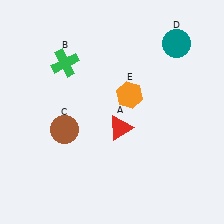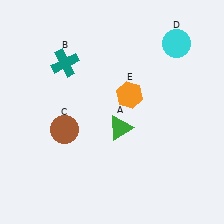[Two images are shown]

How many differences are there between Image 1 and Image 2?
There are 3 differences between the two images.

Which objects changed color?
A changed from red to green. B changed from green to teal. D changed from teal to cyan.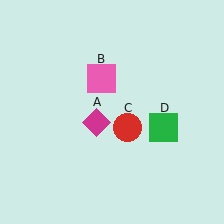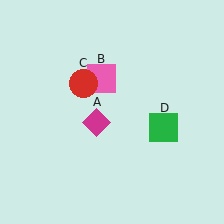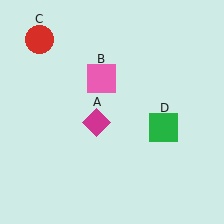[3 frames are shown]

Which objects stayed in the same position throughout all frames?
Magenta diamond (object A) and pink square (object B) and green square (object D) remained stationary.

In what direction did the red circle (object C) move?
The red circle (object C) moved up and to the left.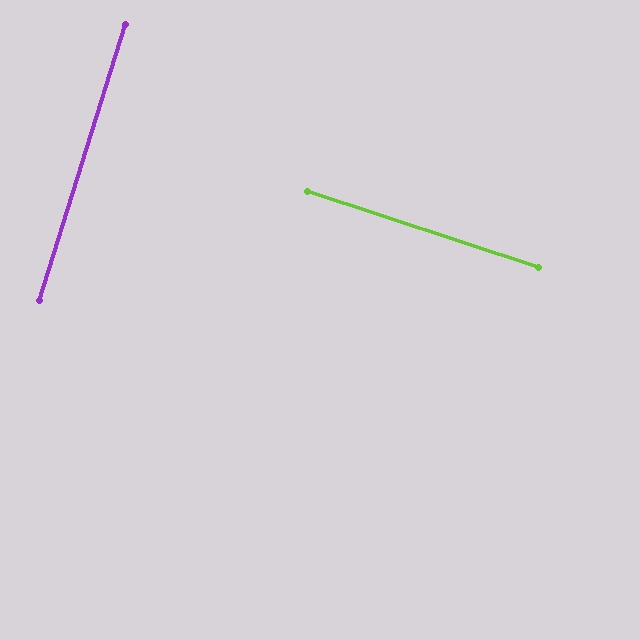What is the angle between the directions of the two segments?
Approximately 89 degrees.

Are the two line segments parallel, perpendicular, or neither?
Perpendicular — they meet at approximately 89°.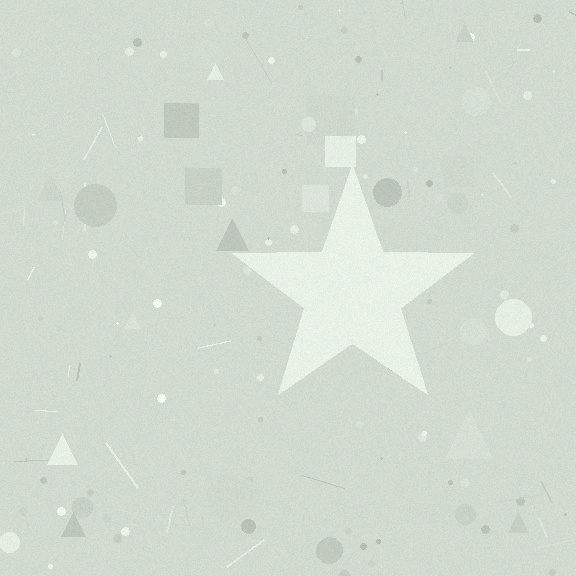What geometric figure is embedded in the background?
A star is embedded in the background.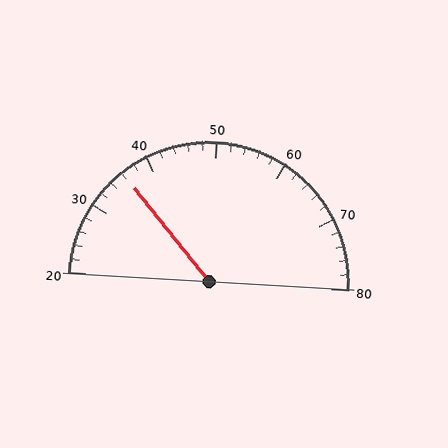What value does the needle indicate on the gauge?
The needle indicates approximately 36.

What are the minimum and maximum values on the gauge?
The gauge ranges from 20 to 80.